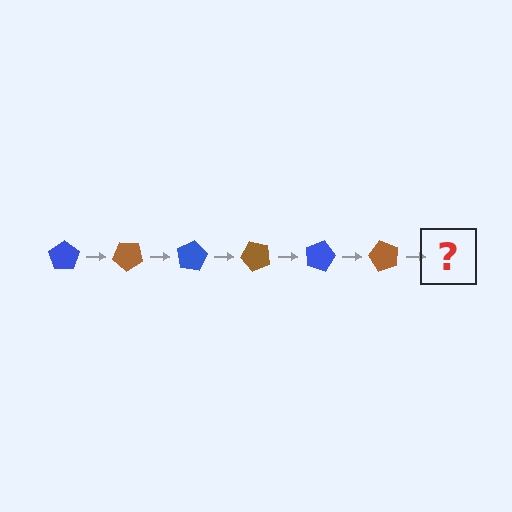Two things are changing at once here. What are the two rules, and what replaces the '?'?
The two rules are that it rotates 40 degrees each step and the color cycles through blue and brown. The '?' should be a blue pentagon, rotated 240 degrees from the start.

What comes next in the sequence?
The next element should be a blue pentagon, rotated 240 degrees from the start.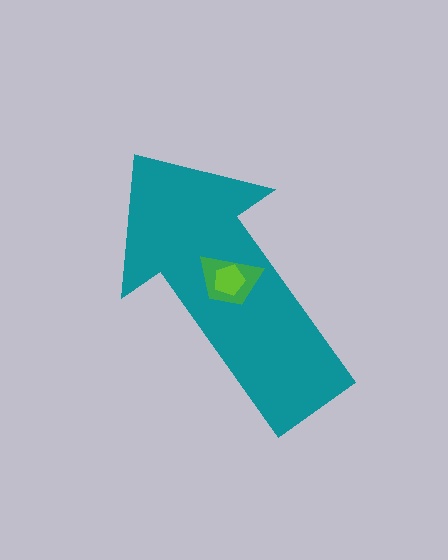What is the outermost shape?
The teal arrow.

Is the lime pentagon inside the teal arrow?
Yes.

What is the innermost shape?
The lime pentagon.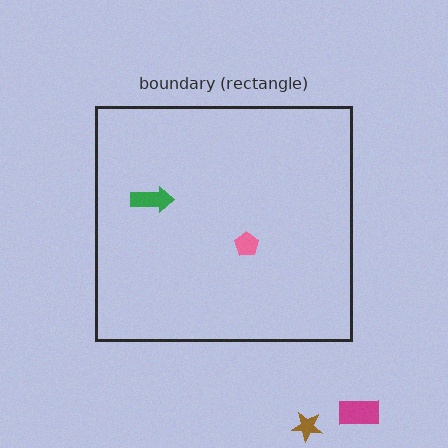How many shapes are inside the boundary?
2 inside, 2 outside.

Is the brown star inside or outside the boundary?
Outside.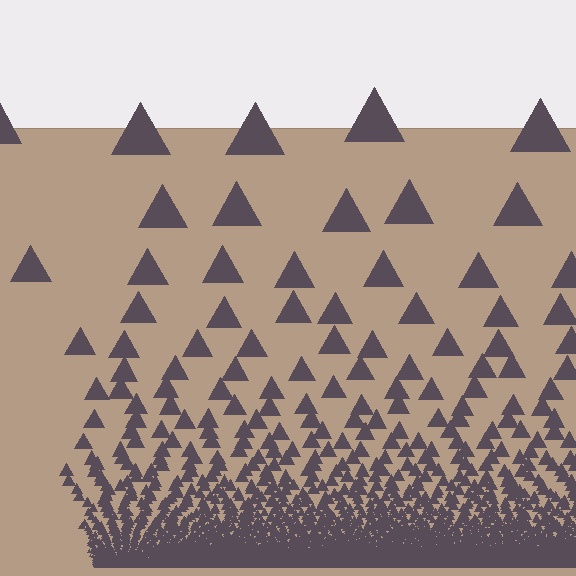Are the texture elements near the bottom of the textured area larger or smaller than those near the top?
Smaller. The gradient is inverted — elements near the bottom are smaller and denser.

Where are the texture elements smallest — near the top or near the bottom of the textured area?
Near the bottom.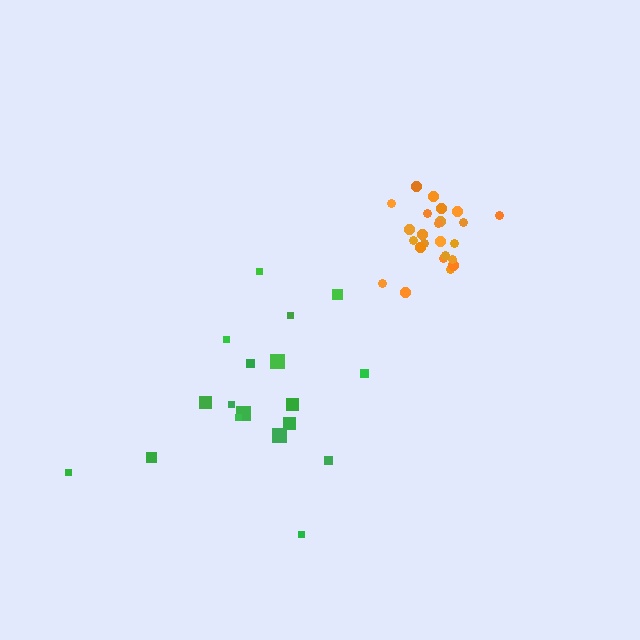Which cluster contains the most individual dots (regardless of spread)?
Orange (24).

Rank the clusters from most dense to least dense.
orange, green.